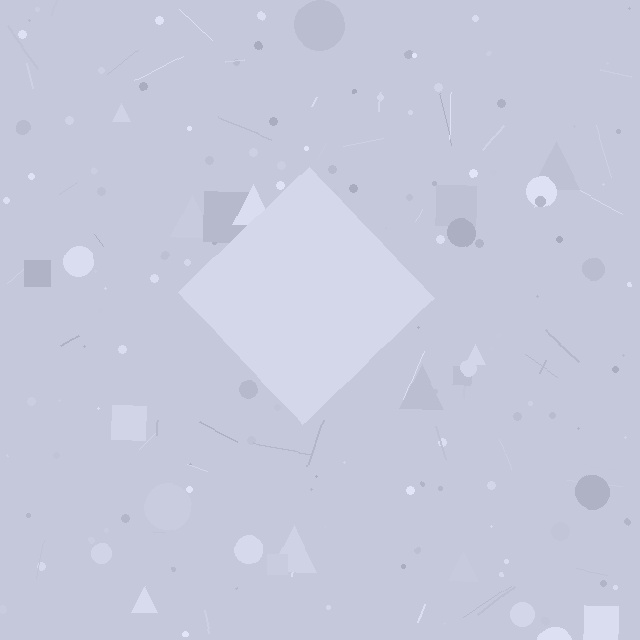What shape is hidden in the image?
A diamond is hidden in the image.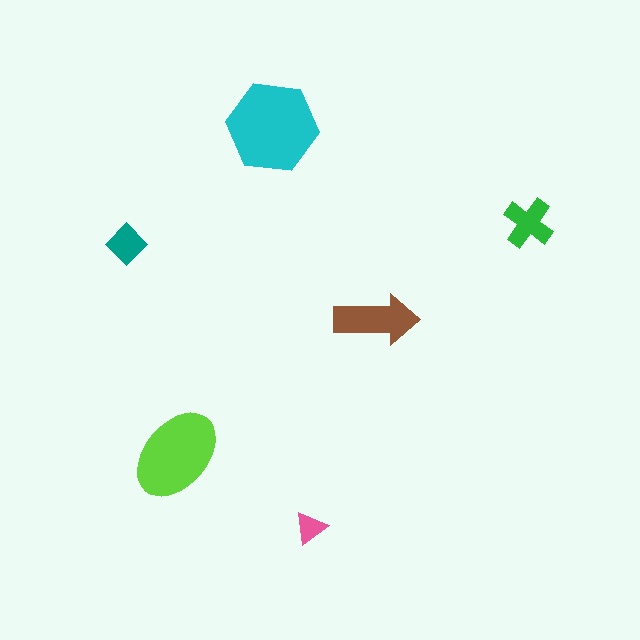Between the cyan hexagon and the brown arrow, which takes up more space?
The cyan hexagon.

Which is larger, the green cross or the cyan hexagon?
The cyan hexagon.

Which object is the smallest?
The pink triangle.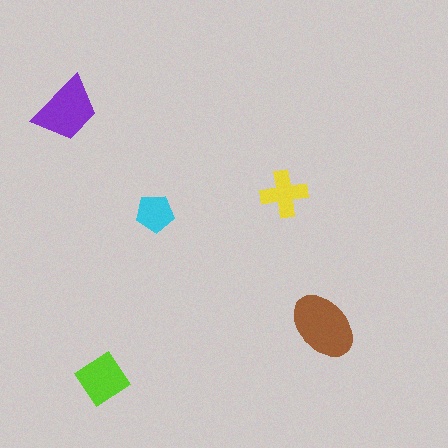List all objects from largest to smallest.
The brown ellipse, the purple trapezoid, the lime diamond, the yellow cross, the cyan pentagon.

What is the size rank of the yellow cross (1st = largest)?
4th.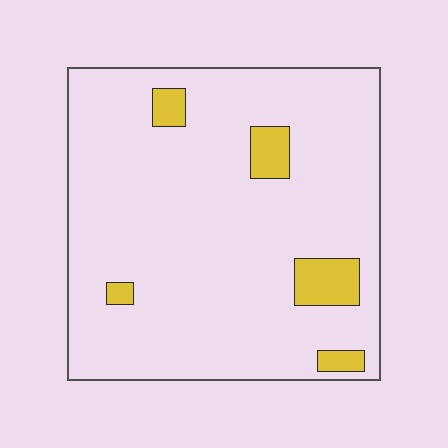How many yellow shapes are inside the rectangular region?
5.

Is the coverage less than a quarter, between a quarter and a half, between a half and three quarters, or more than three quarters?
Less than a quarter.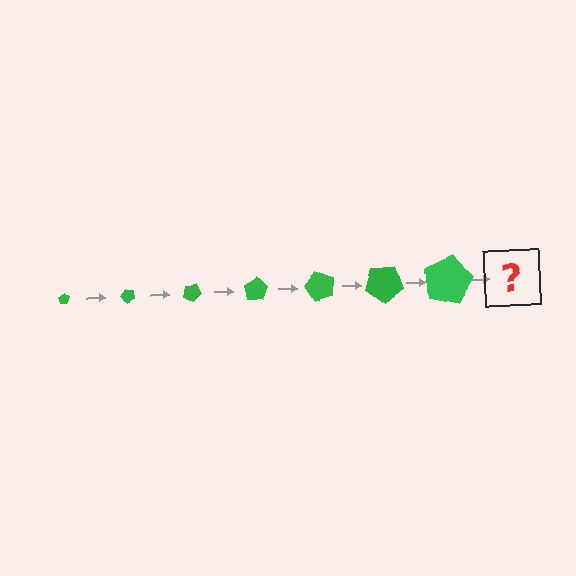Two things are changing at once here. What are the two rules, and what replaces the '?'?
The two rules are that the pentagon grows larger each step and it rotates 50 degrees each step. The '?' should be a pentagon, larger than the previous one and rotated 350 degrees from the start.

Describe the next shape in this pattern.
It should be a pentagon, larger than the previous one and rotated 350 degrees from the start.